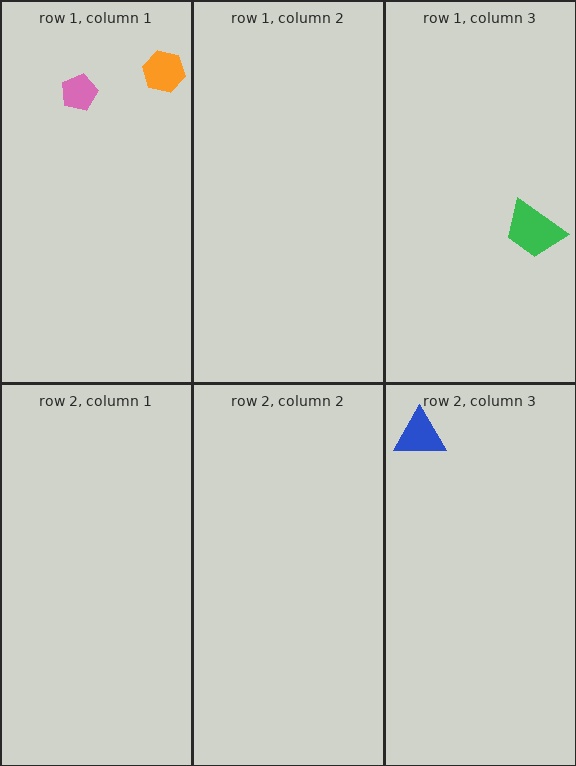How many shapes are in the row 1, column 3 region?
1.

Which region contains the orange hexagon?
The row 1, column 1 region.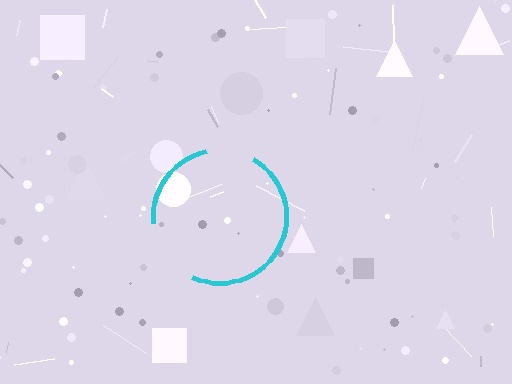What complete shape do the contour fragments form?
The contour fragments form a circle.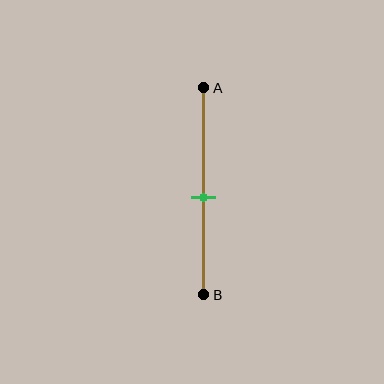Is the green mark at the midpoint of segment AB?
Yes, the mark is approximately at the midpoint.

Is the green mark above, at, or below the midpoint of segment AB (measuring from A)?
The green mark is approximately at the midpoint of segment AB.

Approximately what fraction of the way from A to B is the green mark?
The green mark is approximately 55% of the way from A to B.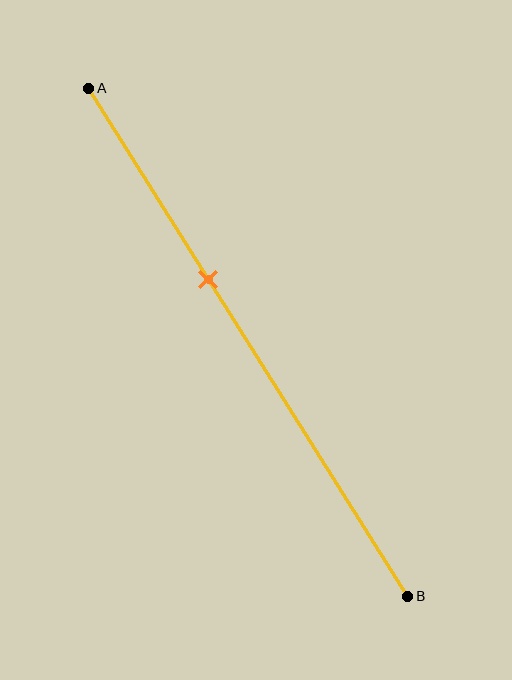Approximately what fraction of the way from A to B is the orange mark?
The orange mark is approximately 40% of the way from A to B.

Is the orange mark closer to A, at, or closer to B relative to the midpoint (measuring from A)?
The orange mark is closer to point A than the midpoint of segment AB.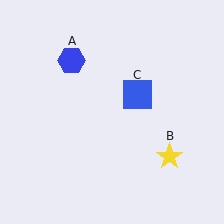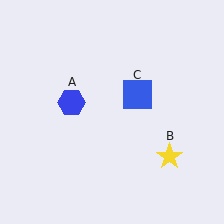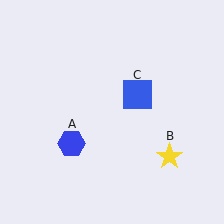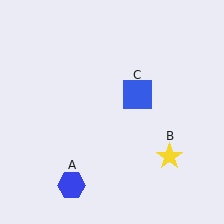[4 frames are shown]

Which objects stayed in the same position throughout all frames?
Yellow star (object B) and blue square (object C) remained stationary.